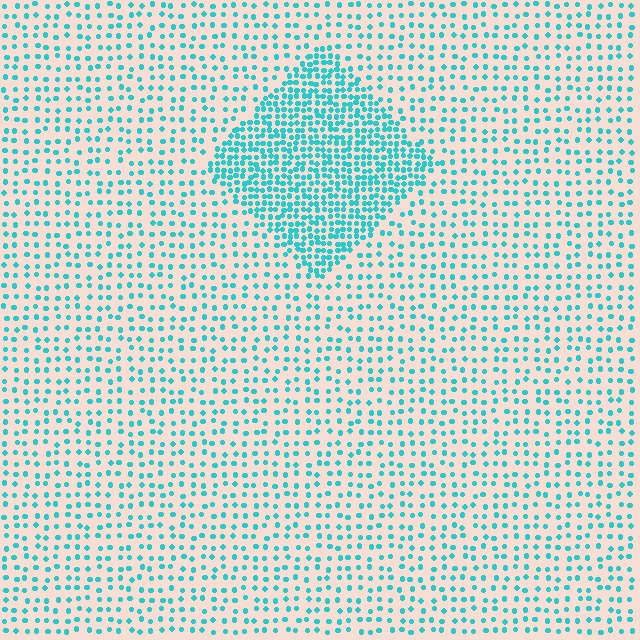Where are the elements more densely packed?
The elements are more densely packed inside the diamond boundary.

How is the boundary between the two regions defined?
The boundary is defined by a change in element density (approximately 2.4x ratio). All elements are the same color, size, and shape.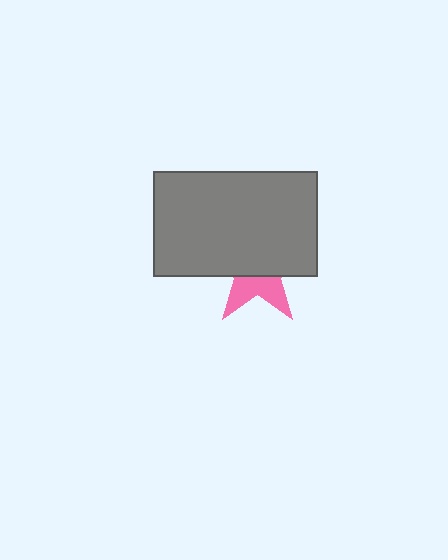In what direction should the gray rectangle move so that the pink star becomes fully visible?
The gray rectangle should move up. That is the shortest direction to clear the overlap and leave the pink star fully visible.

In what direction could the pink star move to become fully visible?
The pink star could move down. That would shift it out from behind the gray rectangle entirely.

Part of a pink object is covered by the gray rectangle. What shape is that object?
It is a star.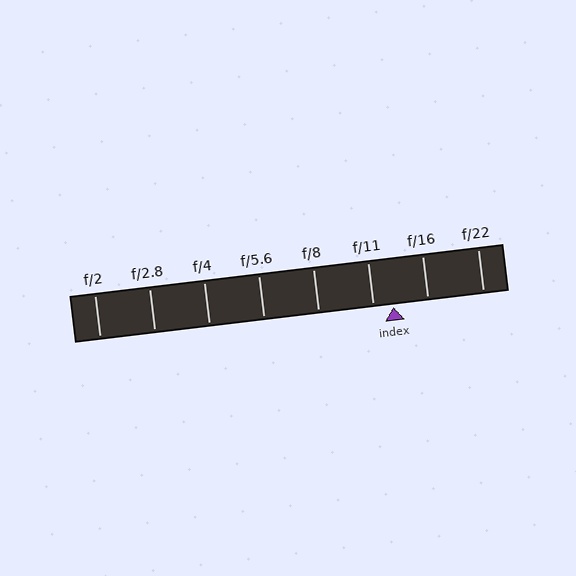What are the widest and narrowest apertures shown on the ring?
The widest aperture shown is f/2 and the narrowest is f/22.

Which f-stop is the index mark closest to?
The index mark is closest to f/11.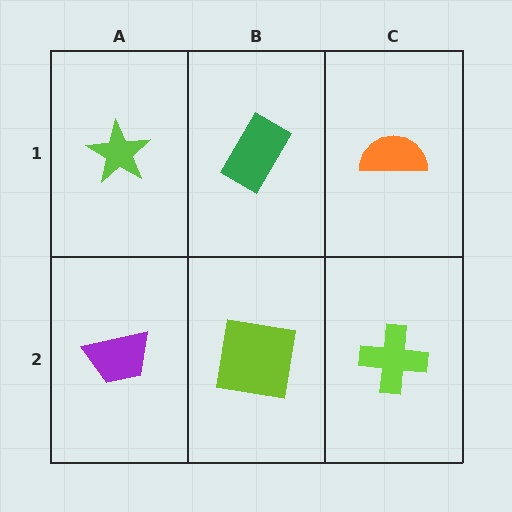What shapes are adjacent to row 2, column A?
A lime star (row 1, column A), a lime square (row 2, column B).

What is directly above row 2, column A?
A lime star.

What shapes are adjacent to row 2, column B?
A green rectangle (row 1, column B), a purple trapezoid (row 2, column A), a lime cross (row 2, column C).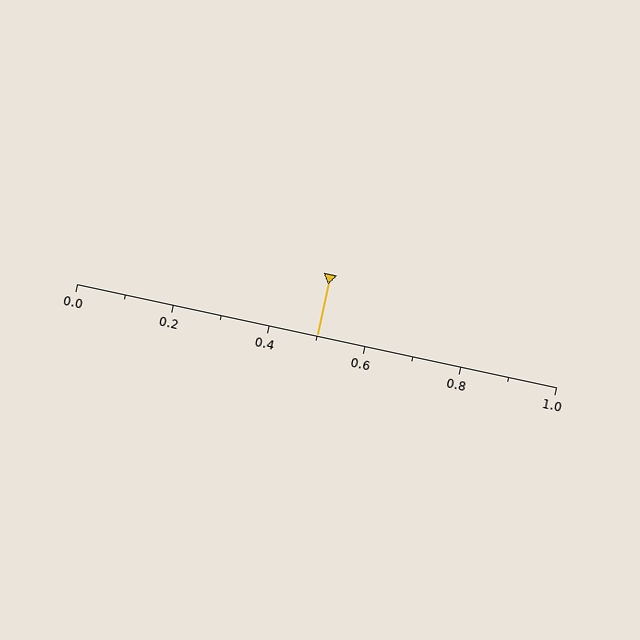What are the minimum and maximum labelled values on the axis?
The axis runs from 0.0 to 1.0.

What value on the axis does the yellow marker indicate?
The marker indicates approximately 0.5.